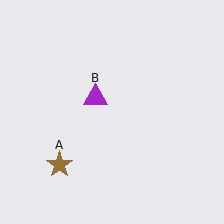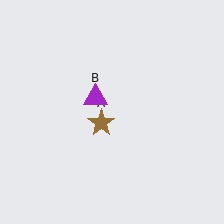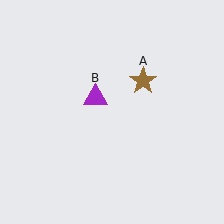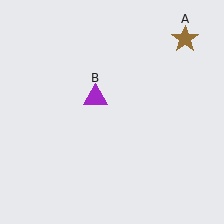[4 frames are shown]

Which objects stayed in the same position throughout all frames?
Purple triangle (object B) remained stationary.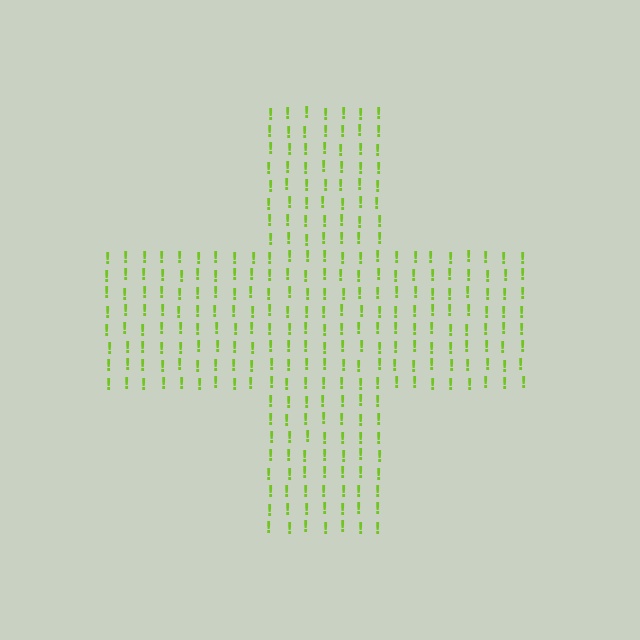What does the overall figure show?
The overall figure shows a cross.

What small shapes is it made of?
It is made of small exclamation marks.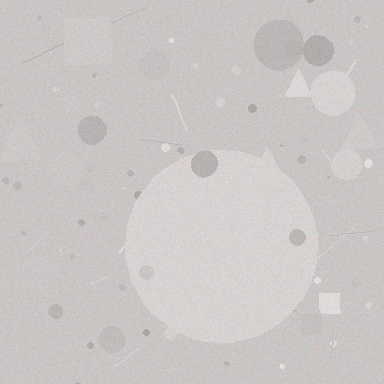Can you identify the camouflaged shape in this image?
The camouflaged shape is a circle.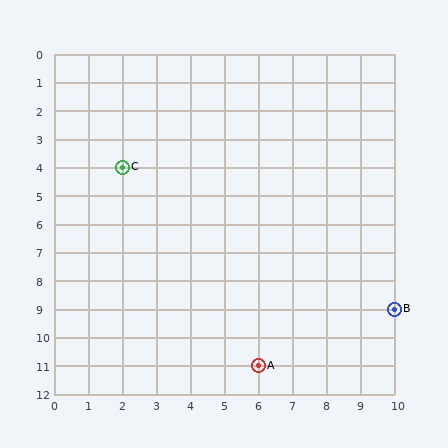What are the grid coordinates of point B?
Point B is at grid coordinates (10, 9).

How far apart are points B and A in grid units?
Points B and A are 4 columns and 2 rows apart (about 4.5 grid units diagonally).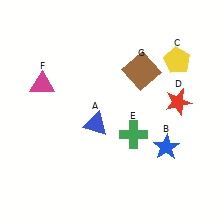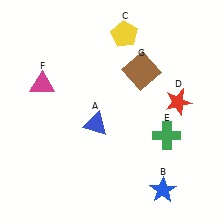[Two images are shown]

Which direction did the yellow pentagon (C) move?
The yellow pentagon (C) moved left.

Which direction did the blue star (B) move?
The blue star (B) moved down.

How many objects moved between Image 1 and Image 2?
3 objects moved between the two images.